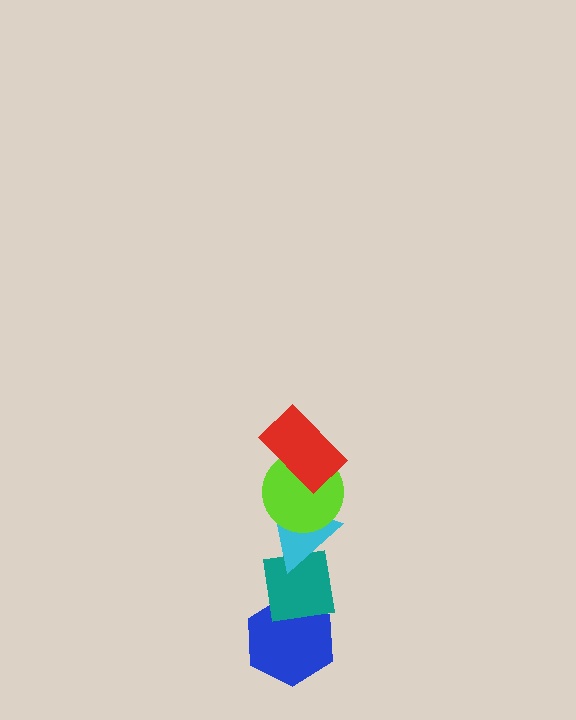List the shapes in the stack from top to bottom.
From top to bottom: the red rectangle, the lime circle, the cyan triangle, the teal square, the blue hexagon.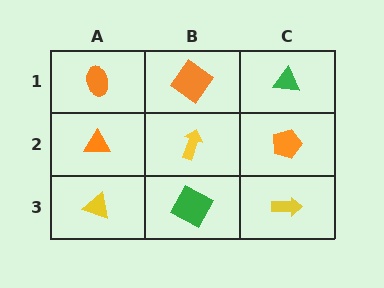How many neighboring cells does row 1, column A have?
2.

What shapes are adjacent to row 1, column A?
An orange triangle (row 2, column A), an orange diamond (row 1, column B).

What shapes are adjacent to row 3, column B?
A yellow arrow (row 2, column B), a yellow triangle (row 3, column A), a yellow arrow (row 3, column C).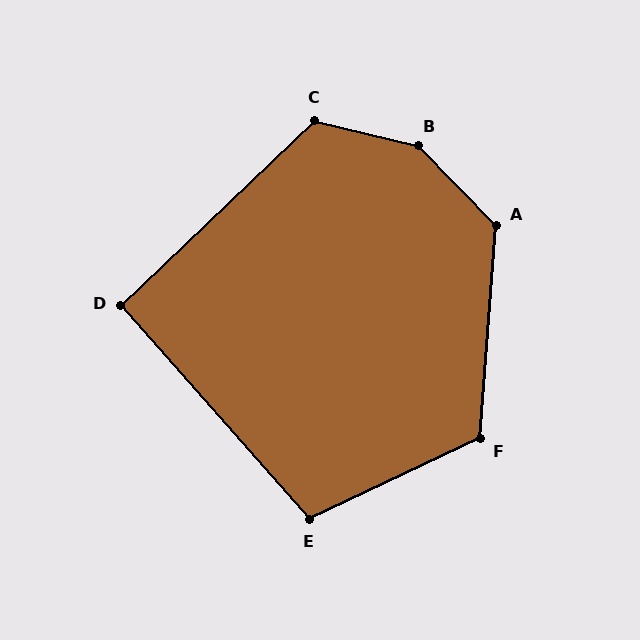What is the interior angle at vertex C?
Approximately 122 degrees (obtuse).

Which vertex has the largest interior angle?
B, at approximately 148 degrees.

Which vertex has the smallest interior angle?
D, at approximately 92 degrees.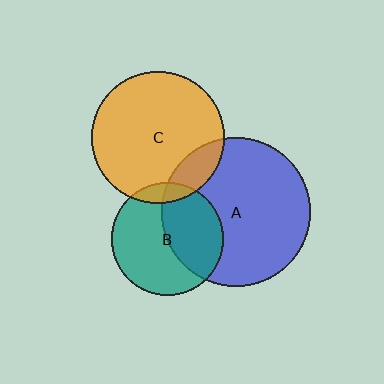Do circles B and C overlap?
Yes.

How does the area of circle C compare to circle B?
Approximately 1.4 times.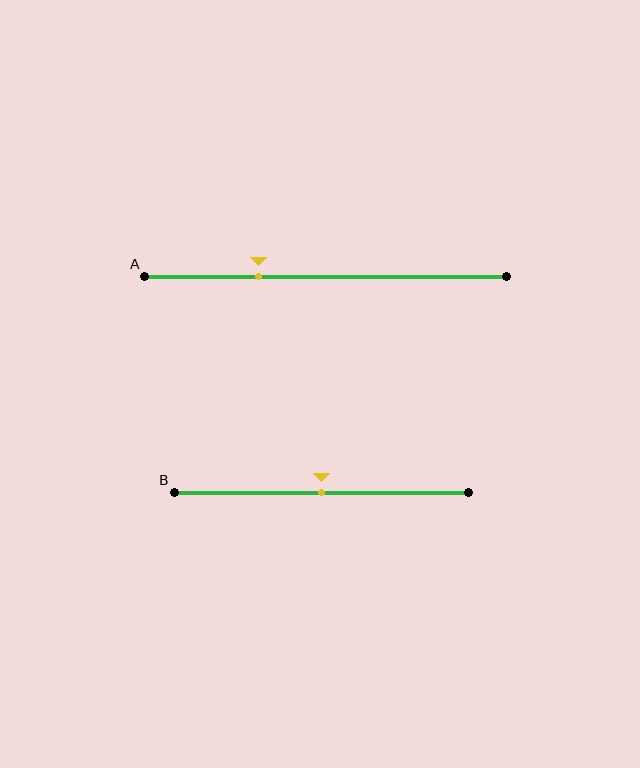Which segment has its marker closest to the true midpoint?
Segment B has its marker closest to the true midpoint.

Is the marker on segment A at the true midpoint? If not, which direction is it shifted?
No, the marker on segment A is shifted to the left by about 19% of the segment length.